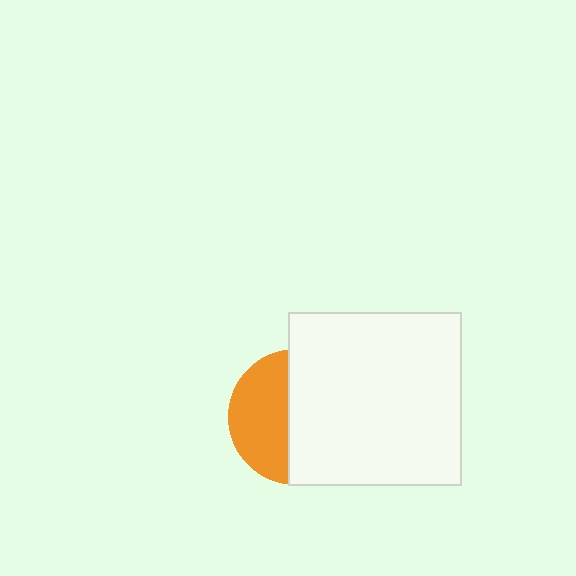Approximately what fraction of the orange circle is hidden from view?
Roughly 58% of the orange circle is hidden behind the white square.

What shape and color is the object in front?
The object in front is a white square.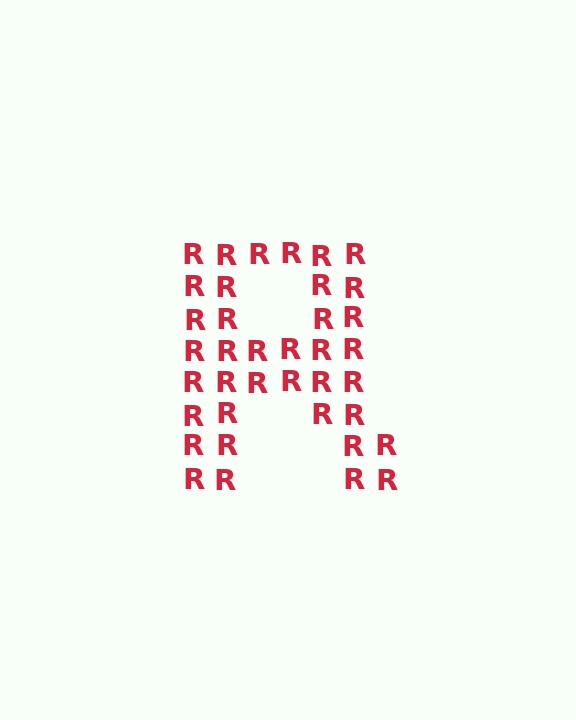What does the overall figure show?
The overall figure shows the letter R.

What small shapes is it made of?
It is made of small letter R's.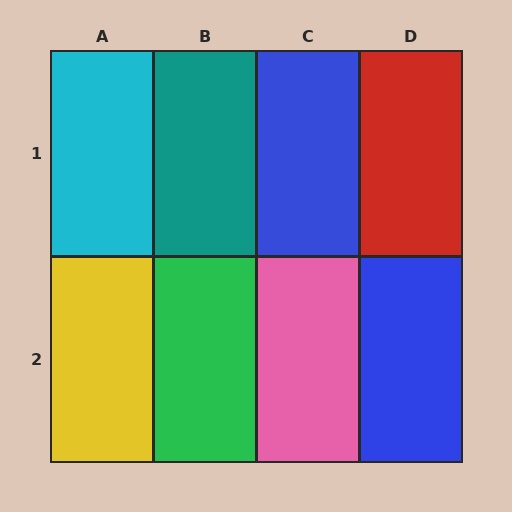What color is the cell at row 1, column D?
Red.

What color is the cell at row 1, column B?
Teal.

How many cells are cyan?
1 cell is cyan.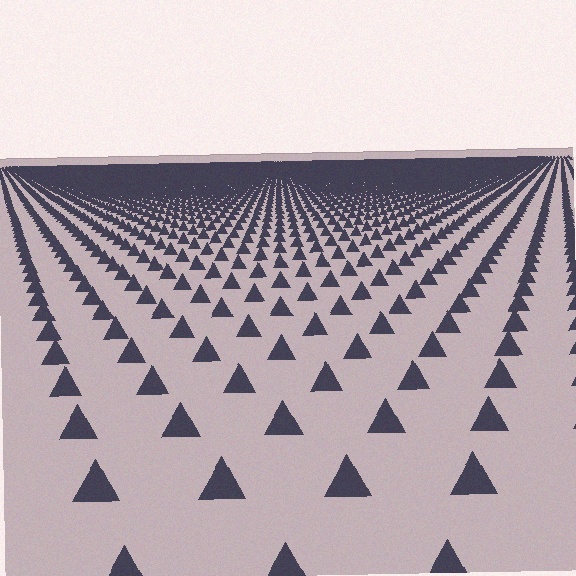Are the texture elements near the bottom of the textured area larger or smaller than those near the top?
Larger. Near the bottom, elements are closer to the viewer and appear at a bigger on-screen size.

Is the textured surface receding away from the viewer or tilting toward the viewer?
The surface is receding away from the viewer. Texture elements get smaller and denser toward the top.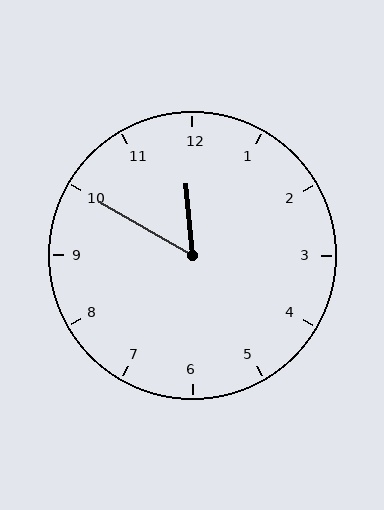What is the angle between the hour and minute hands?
Approximately 55 degrees.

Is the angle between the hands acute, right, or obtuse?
It is acute.